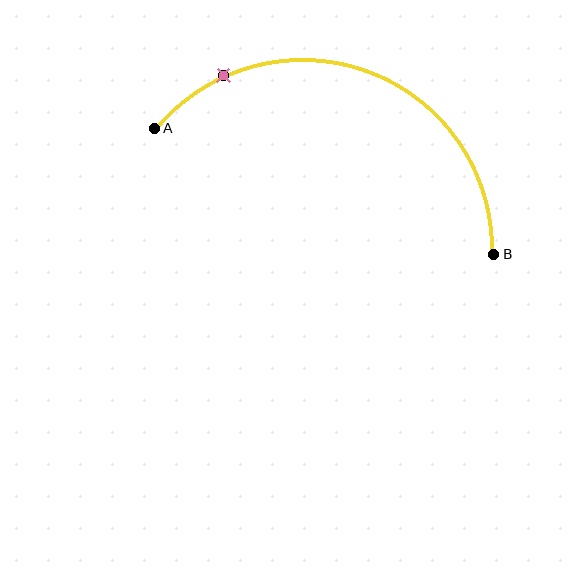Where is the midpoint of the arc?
The arc midpoint is the point on the curve farthest from the straight line joining A and B. It sits above that line.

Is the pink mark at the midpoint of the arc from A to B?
No. The pink mark lies on the arc but is closer to endpoint A. The arc midpoint would be at the point on the curve equidistant along the arc from both A and B.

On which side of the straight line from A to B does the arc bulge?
The arc bulges above the straight line connecting A and B.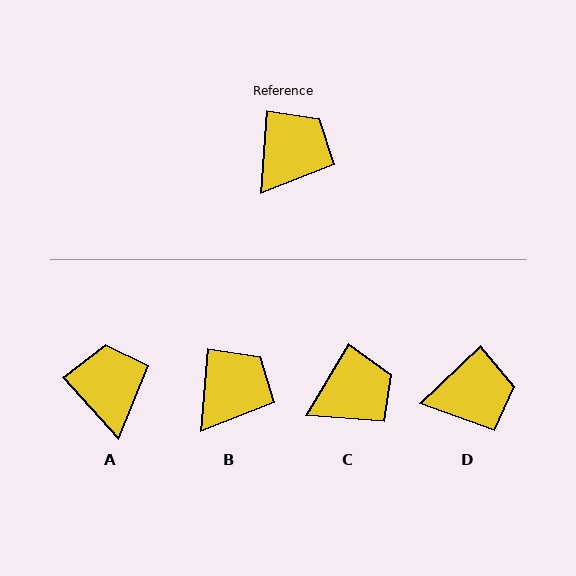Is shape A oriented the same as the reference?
No, it is off by about 46 degrees.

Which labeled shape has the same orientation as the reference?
B.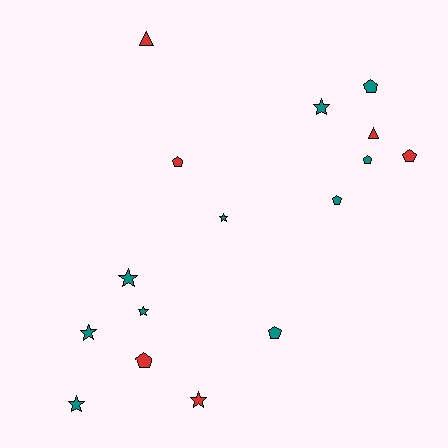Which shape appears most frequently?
Pentagon, with 7 objects.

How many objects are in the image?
There are 16 objects.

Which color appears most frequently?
Teal, with 10 objects.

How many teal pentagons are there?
There are 4 teal pentagons.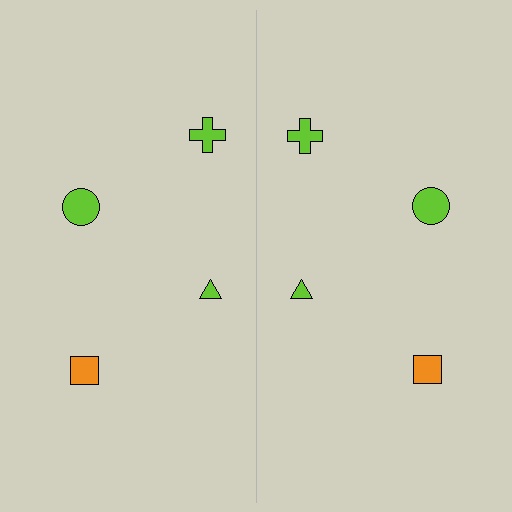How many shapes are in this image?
There are 8 shapes in this image.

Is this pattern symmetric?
Yes, this pattern has bilateral (reflection) symmetry.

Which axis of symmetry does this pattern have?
The pattern has a vertical axis of symmetry running through the center of the image.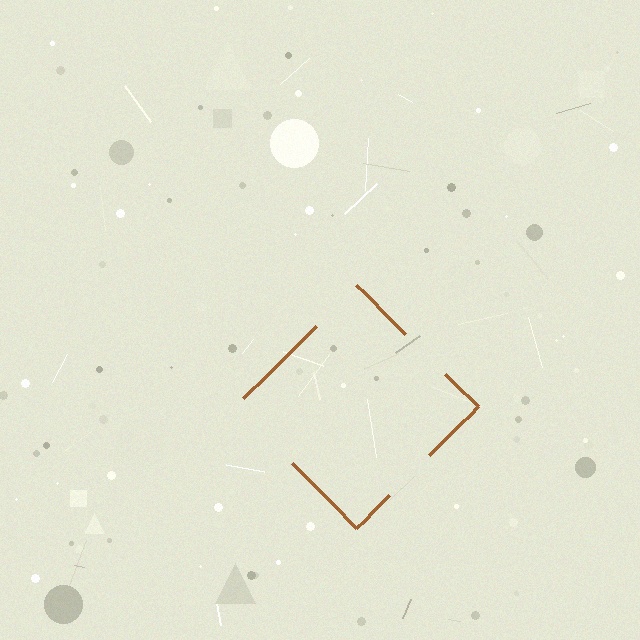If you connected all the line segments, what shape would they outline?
They would outline a diamond.